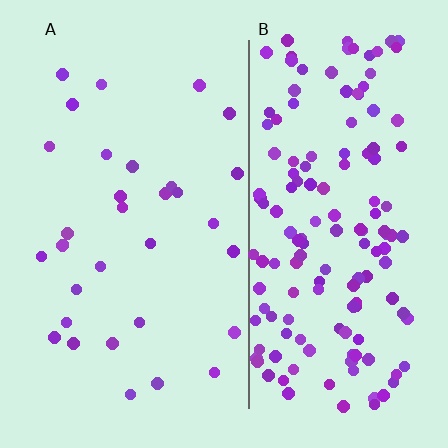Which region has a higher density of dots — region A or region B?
B (the right).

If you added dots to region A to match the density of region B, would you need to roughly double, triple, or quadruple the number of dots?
Approximately quadruple.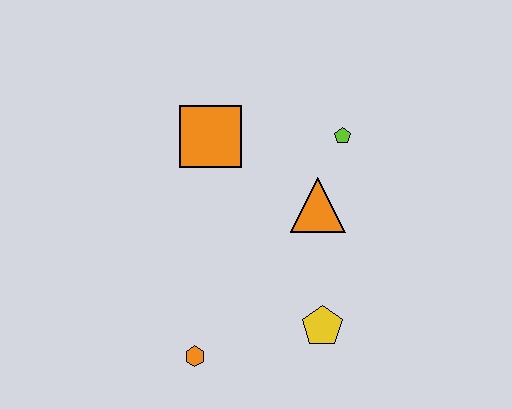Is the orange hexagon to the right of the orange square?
No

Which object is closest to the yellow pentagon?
The orange triangle is closest to the yellow pentagon.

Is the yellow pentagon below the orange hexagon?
No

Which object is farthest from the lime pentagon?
The orange hexagon is farthest from the lime pentagon.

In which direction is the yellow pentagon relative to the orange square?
The yellow pentagon is below the orange square.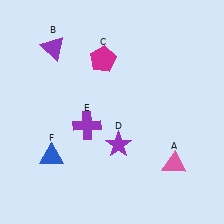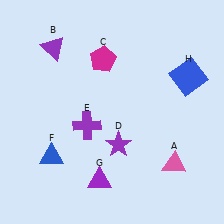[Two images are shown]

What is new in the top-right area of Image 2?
A blue square (H) was added in the top-right area of Image 2.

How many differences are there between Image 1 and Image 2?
There are 2 differences between the two images.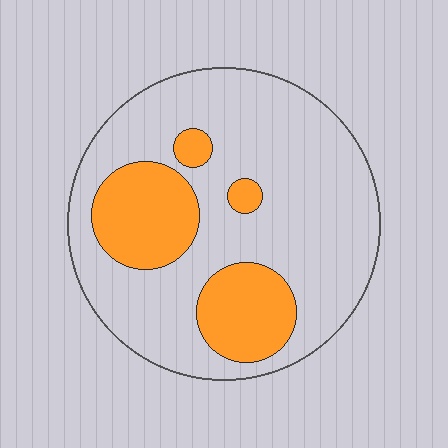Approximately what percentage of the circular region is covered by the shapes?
Approximately 25%.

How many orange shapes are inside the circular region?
4.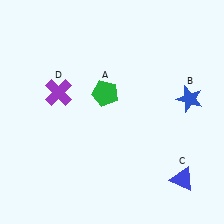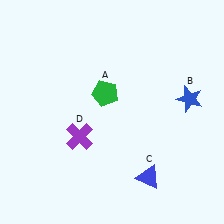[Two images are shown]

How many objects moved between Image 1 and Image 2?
2 objects moved between the two images.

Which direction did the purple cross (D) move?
The purple cross (D) moved down.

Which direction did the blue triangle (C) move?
The blue triangle (C) moved left.